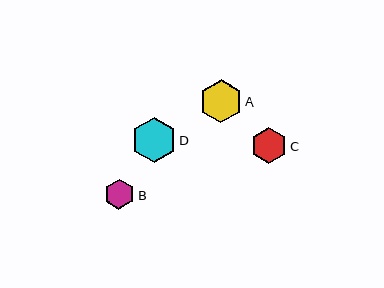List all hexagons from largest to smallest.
From largest to smallest: D, A, C, B.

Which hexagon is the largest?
Hexagon D is the largest with a size of approximately 45 pixels.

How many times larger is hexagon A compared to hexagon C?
Hexagon A is approximately 1.2 times the size of hexagon C.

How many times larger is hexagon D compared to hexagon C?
Hexagon D is approximately 1.2 times the size of hexagon C.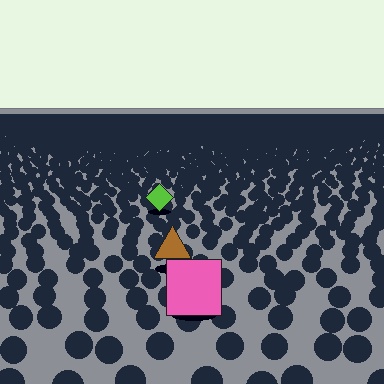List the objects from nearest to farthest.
From nearest to farthest: the pink square, the brown triangle, the lime diamond.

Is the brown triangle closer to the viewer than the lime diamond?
Yes. The brown triangle is closer — you can tell from the texture gradient: the ground texture is coarser near it.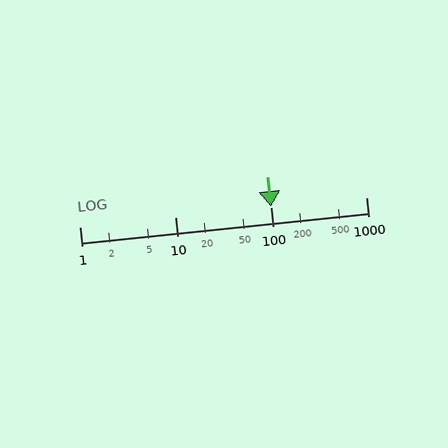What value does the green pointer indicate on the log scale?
The pointer indicates approximately 100.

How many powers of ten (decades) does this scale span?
The scale spans 3 decades, from 1 to 1000.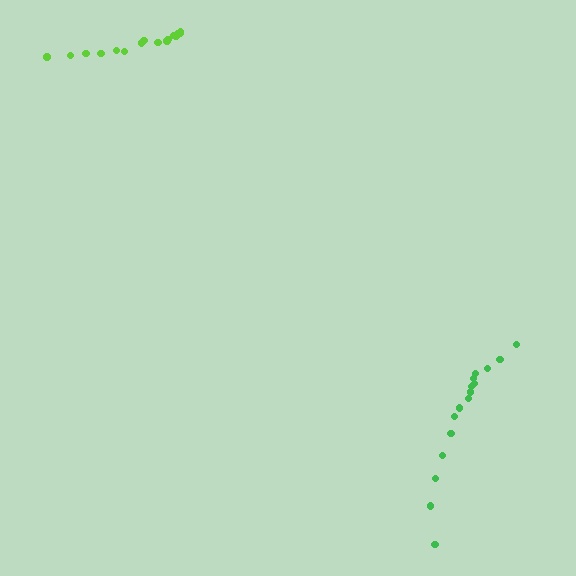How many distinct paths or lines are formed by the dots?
There are 2 distinct paths.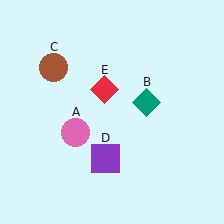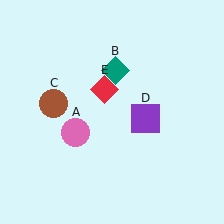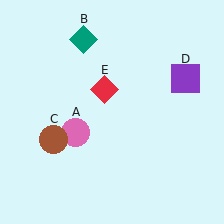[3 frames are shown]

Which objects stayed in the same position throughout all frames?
Pink circle (object A) and red diamond (object E) remained stationary.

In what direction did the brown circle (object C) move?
The brown circle (object C) moved down.